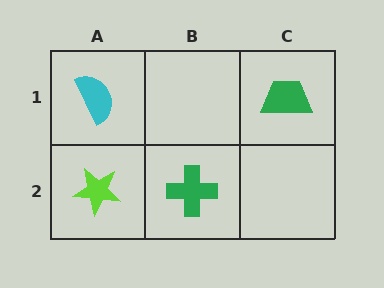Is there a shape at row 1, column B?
No, that cell is empty.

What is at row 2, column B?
A green cross.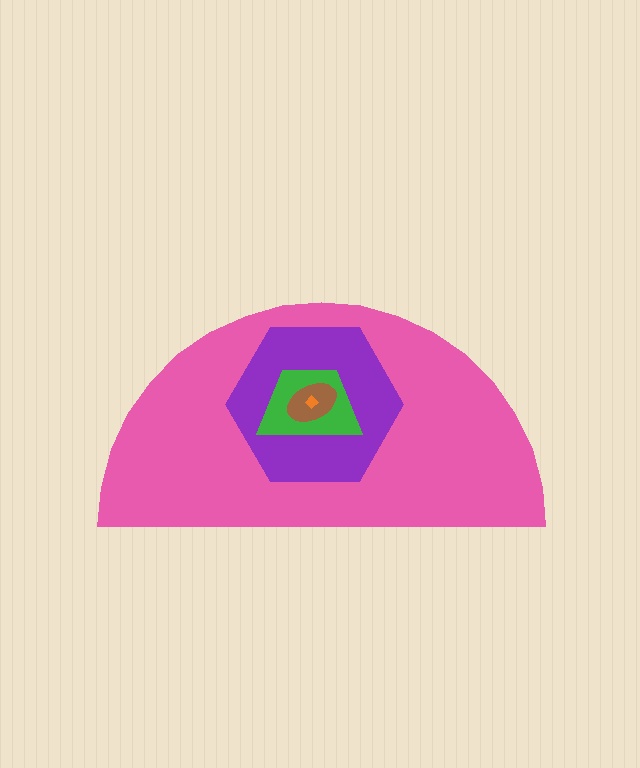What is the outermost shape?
The pink semicircle.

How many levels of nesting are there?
5.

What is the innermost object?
The orange diamond.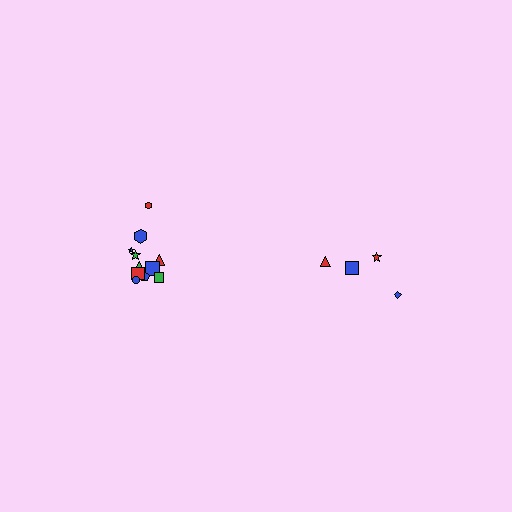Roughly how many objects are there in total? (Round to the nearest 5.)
Roughly 15 objects in total.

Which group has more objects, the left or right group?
The left group.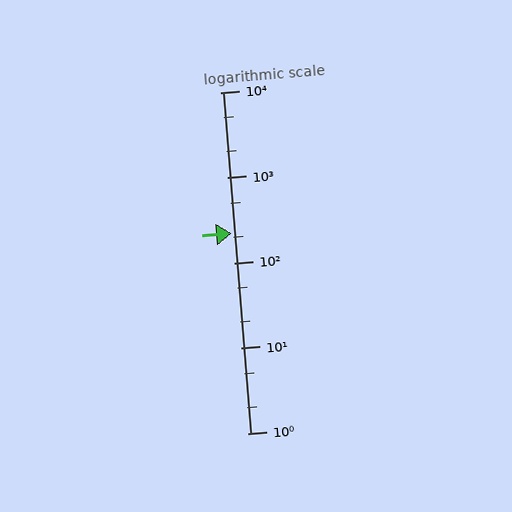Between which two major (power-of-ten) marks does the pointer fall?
The pointer is between 100 and 1000.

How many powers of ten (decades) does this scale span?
The scale spans 4 decades, from 1 to 10000.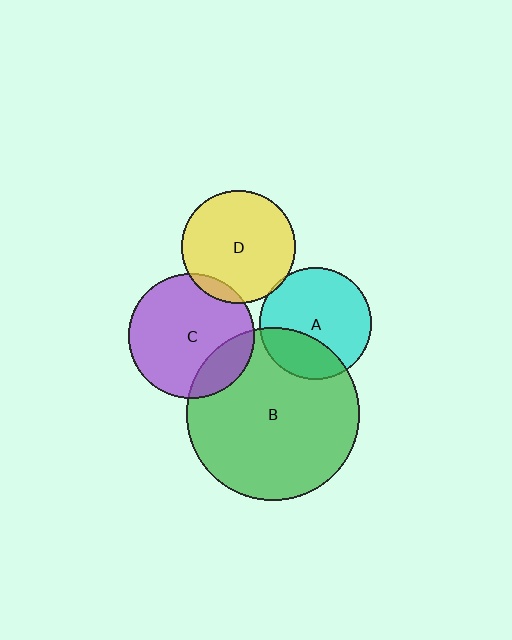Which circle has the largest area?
Circle B (green).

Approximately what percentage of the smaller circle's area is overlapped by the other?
Approximately 10%.